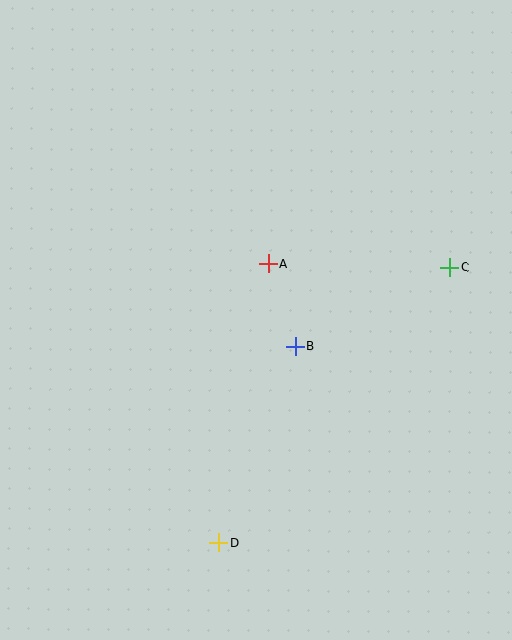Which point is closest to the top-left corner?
Point A is closest to the top-left corner.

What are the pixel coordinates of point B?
Point B is at (295, 347).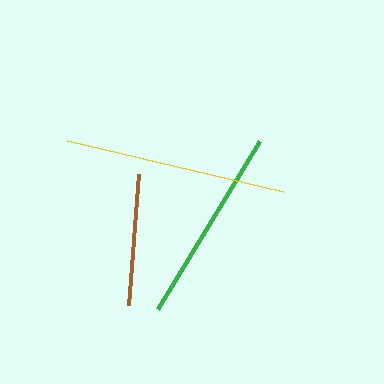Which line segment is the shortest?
The brown line is the shortest at approximately 132 pixels.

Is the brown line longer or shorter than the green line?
The green line is longer than the brown line.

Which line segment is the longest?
The yellow line is the longest at approximately 221 pixels.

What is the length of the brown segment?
The brown segment is approximately 132 pixels long.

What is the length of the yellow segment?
The yellow segment is approximately 221 pixels long.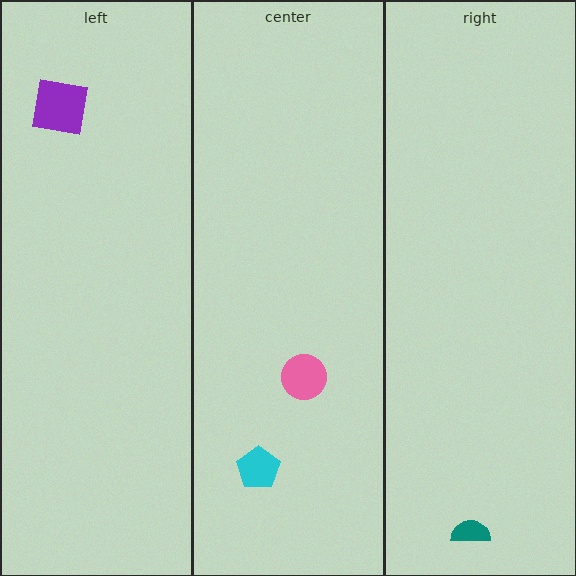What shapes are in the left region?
The purple square.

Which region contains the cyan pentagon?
The center region.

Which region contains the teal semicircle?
The right region.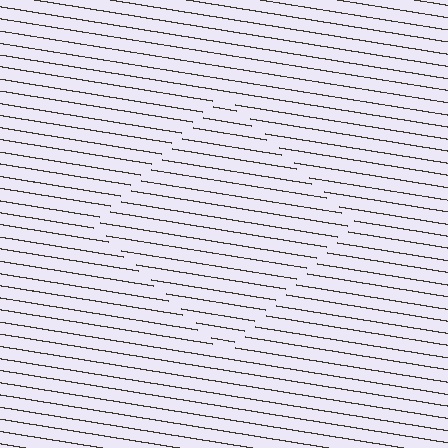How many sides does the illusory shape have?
4 sides — the line-ends trace a square.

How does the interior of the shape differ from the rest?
The interior of the shape contains the same grating, shifted by half a period — the contour is defined by the phase discontinuity where line-ends from the inner and outer gratings abut.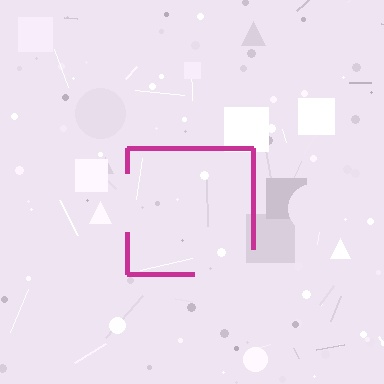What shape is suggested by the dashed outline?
The dashed outline suggests a square.